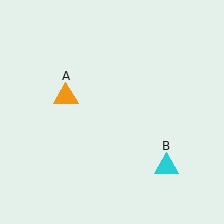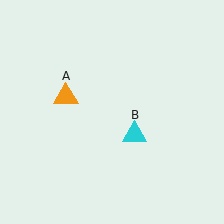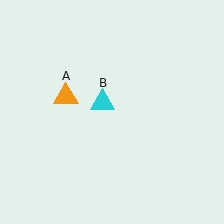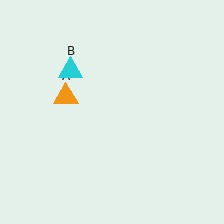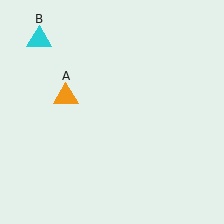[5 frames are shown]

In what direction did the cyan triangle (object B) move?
The cyan triangle (object B) moved up and to the left.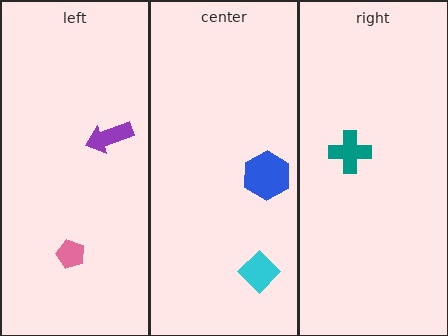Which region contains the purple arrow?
The left region.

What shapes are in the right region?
The teal cross.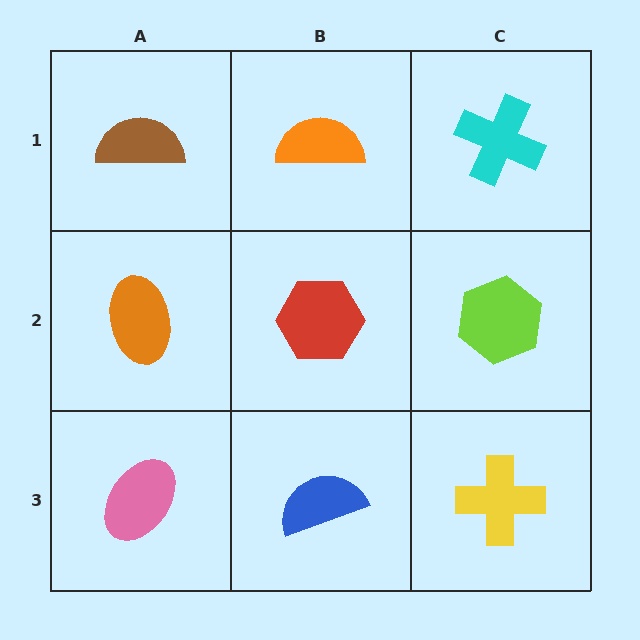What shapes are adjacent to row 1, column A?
An orange ellipse (row 2, column A), an orange semicircle (row 1, column B).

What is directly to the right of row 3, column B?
A yellow cross.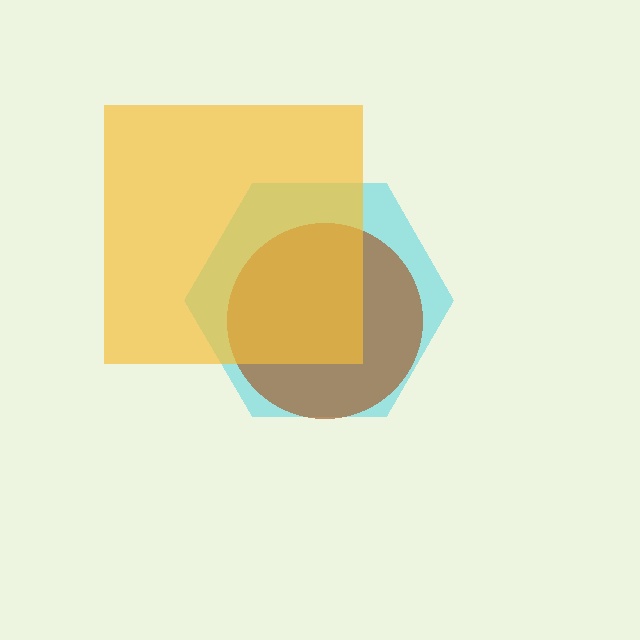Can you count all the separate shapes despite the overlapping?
Yes, there are 3 separate shapes.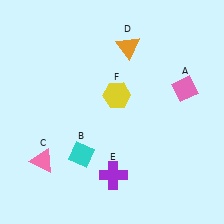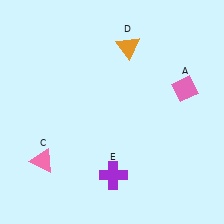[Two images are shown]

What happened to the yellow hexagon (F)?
The yellow hexagon (F) was removed in Image 2. It was in the top-right area of Image 1.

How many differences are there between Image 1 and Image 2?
There are 2 differences between the two images.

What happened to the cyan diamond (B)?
The cyan diamond (B) was removed in Image 2. It was in the bottom-left area of Image 1.